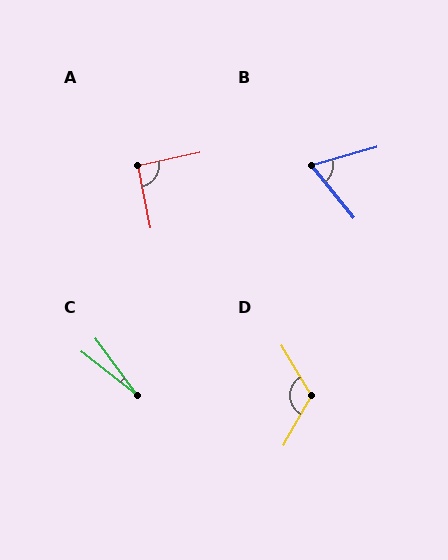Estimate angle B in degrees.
Approximately 67 degrees.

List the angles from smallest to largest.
C (15°), B (67°), A (91°), D (119°).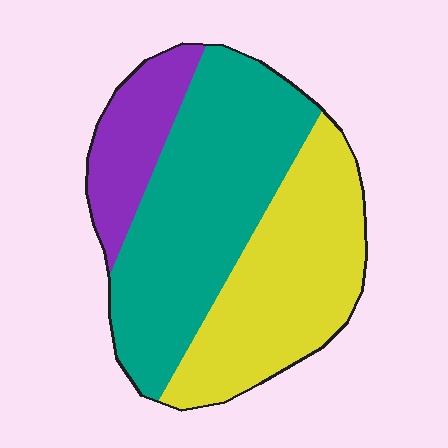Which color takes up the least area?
Purple, at roughly 15%.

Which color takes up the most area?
Teal, at roughly 45%.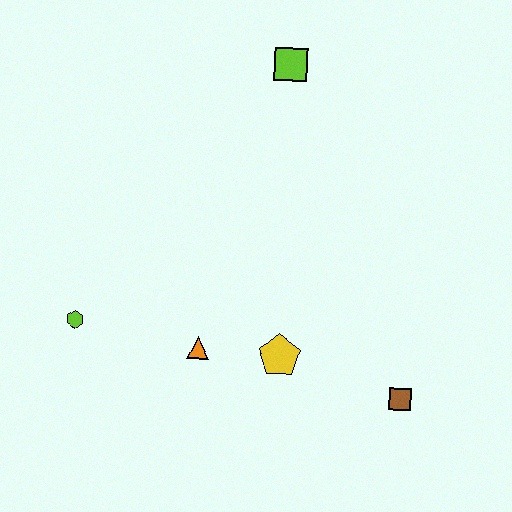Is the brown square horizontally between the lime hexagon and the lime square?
No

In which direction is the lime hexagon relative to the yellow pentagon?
The lime hexagon is to the left of the yellow pentagon.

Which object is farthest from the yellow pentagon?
The lime square is farthest from the yellow pentagon.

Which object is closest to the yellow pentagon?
The orange triangle is closest to the yellow pentagon.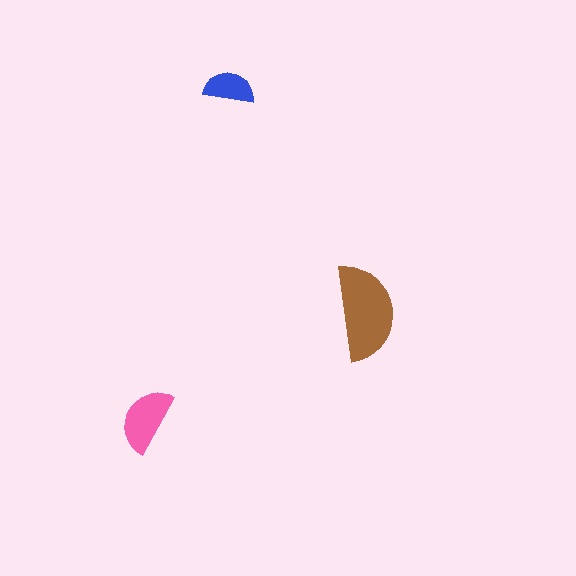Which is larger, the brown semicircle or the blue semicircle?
The brown one.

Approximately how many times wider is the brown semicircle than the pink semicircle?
About 1.5 times wider.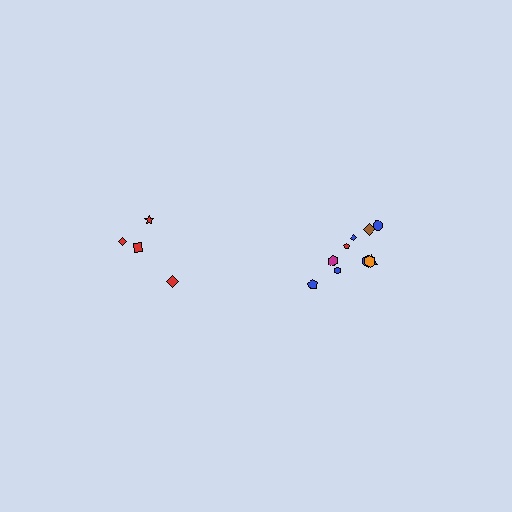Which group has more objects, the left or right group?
The right group.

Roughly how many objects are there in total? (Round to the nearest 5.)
Roughly 15 objects in total.